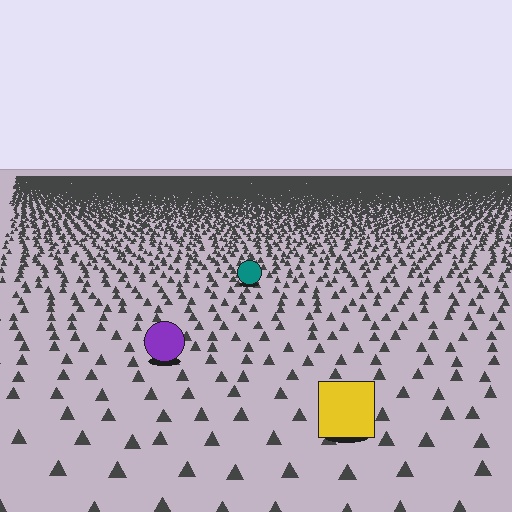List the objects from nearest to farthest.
From nearest to farthest: the yellow square, the purple circle, the teal circle.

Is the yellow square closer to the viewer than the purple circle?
Yes. The yellow square is closer — you can tell from the texture gradient: the ground texture is coarser near it.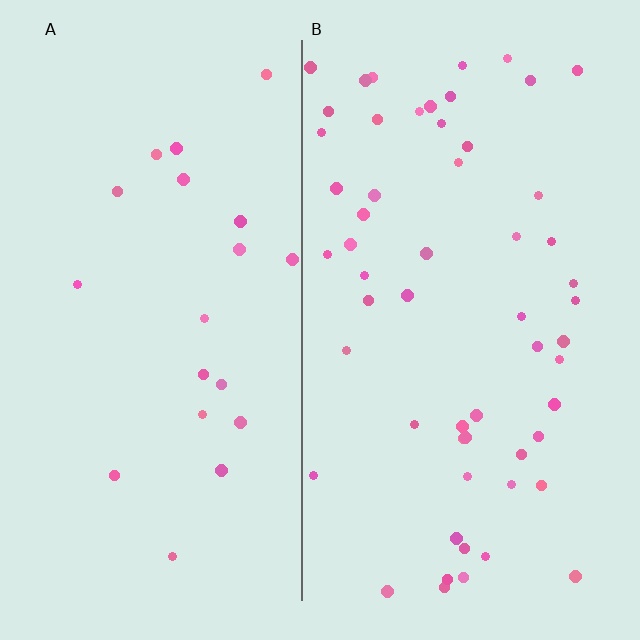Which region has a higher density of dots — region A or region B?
B (the right).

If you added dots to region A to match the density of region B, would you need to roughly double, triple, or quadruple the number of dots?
Approximately triple.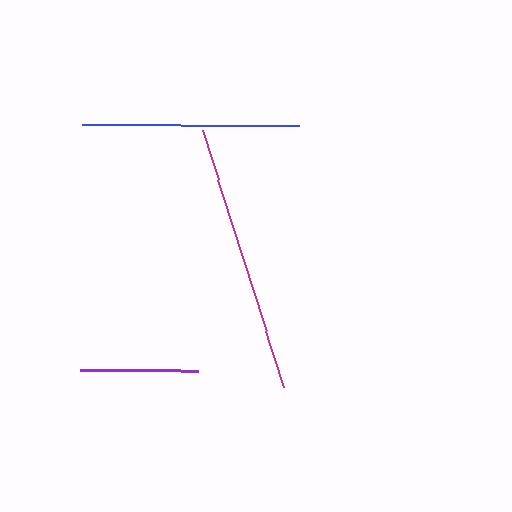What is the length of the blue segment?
The blue segment is approximately 217 pixels long.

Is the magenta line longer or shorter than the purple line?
The magenta line is longer than the purple line.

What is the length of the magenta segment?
The magenta segment is approximately 270 pixels long.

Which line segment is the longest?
The magenta line is the longest at approximately 270 pixels.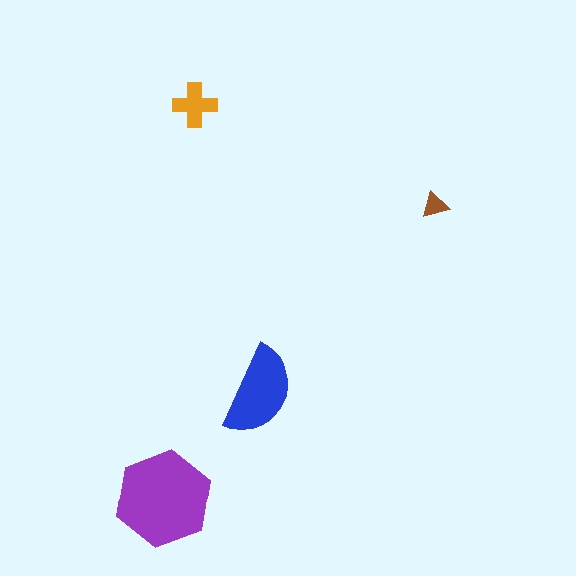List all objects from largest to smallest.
The purple hexagon, the blue semicircle, the orange cross, the brown triangle.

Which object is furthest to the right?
The brown triangle is rightmost.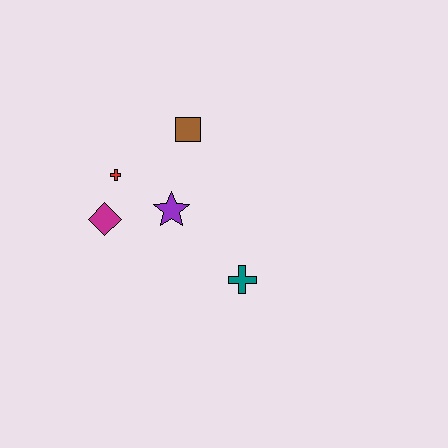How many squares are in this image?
There is 1 square.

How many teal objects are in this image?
There is 1 teal object.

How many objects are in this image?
There are 5 objects.